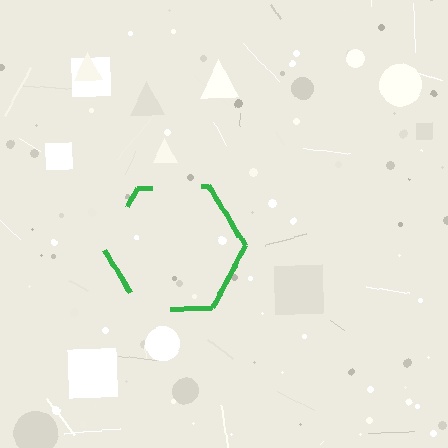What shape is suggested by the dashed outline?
The dashed outline suggests a hexagon.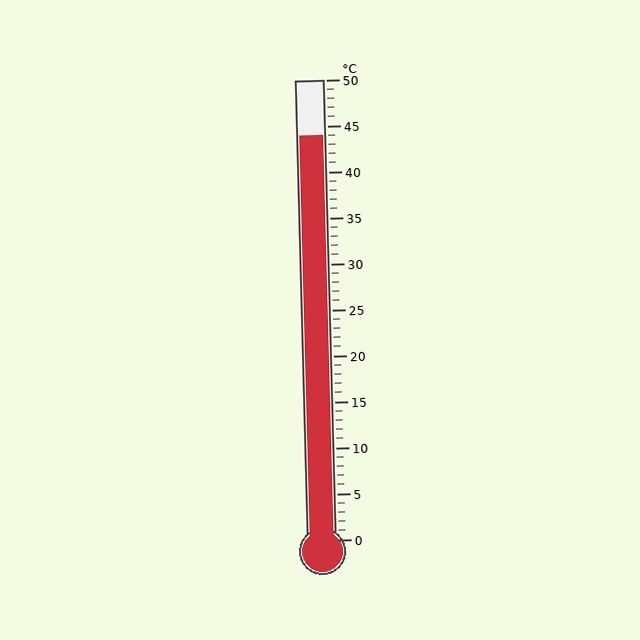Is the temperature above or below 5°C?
The temperature is above 5°C.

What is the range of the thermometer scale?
The thermometer scale ranges from 0°C to 50°C.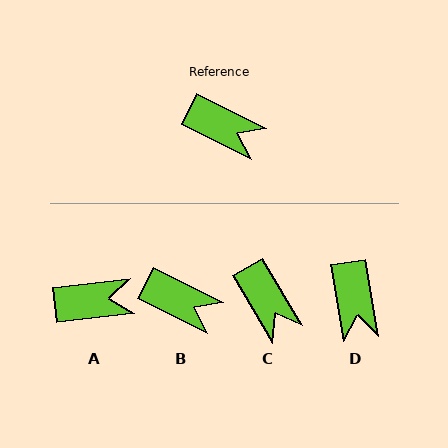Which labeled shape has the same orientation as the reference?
B.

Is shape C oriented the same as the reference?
No, it is off by about 33 degrees.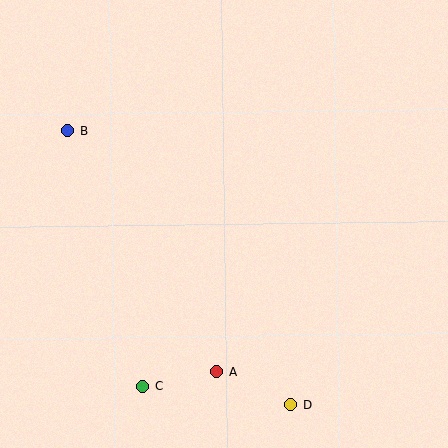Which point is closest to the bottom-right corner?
Point D is closest to the bottom-right corner.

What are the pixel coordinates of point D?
Point D is at (291, 405).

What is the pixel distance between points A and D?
The distance between A and D is 81 pixels.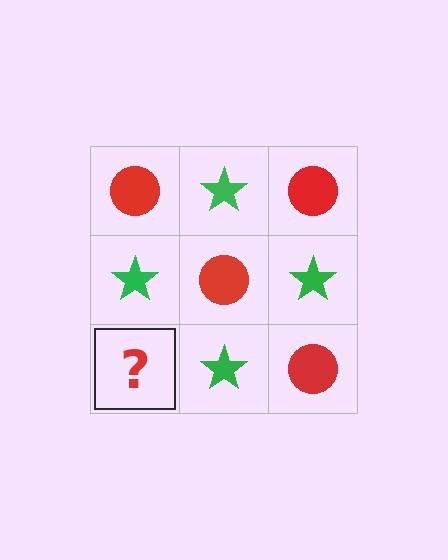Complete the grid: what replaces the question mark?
The question mark should be replaced with a red circle.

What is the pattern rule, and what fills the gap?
The rule is that it alternates red circle and green star in a checkerboard pattern. The gap should be filled with a red circle.